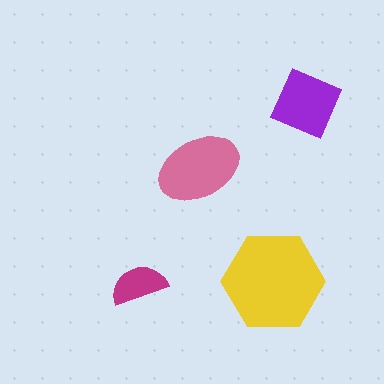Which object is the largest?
The yellow hexagon.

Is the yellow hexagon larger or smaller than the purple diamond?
Larger.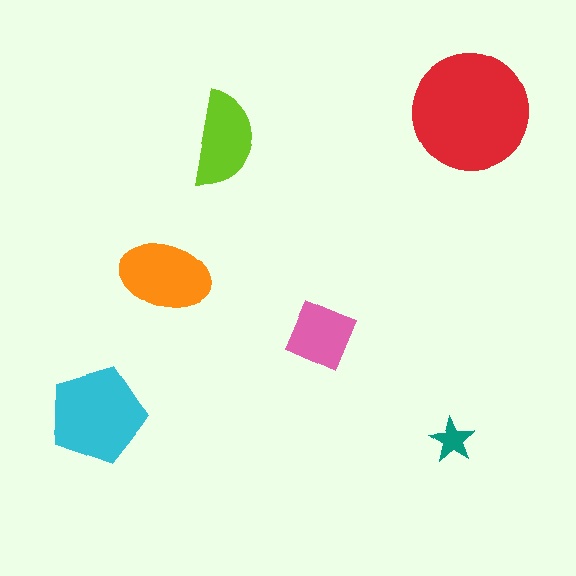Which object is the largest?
The red circle.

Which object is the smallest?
The teal star.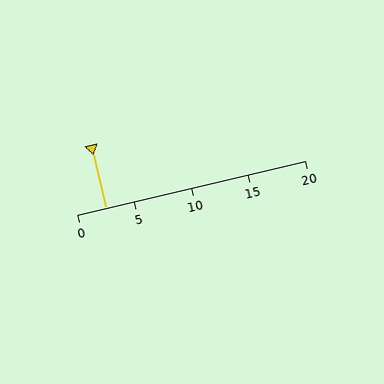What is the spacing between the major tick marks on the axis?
The major ticks are spaced 5 apart.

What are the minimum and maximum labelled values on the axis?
The axis runs from 0 to 20.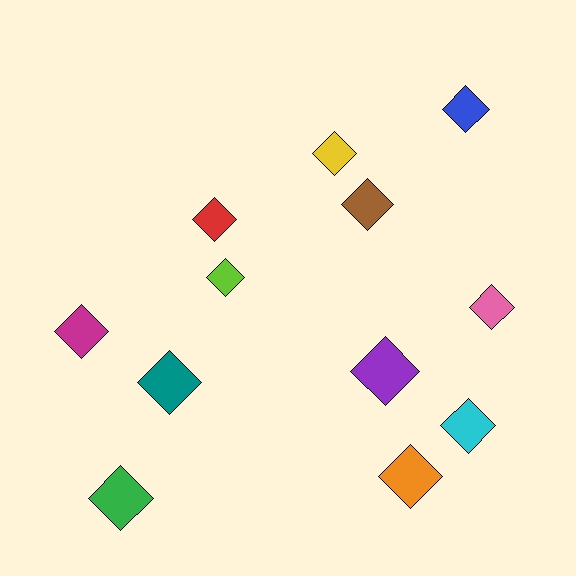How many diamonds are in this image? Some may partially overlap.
There are 12 diamonds.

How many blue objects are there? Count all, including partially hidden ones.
There is 1 blue object.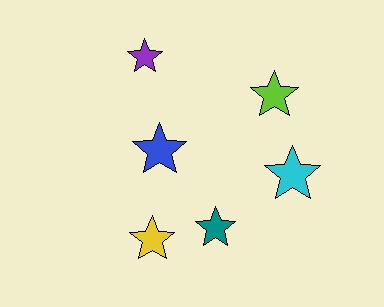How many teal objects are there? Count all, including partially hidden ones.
There is 1 teal object.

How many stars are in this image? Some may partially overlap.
There are 6 stars.